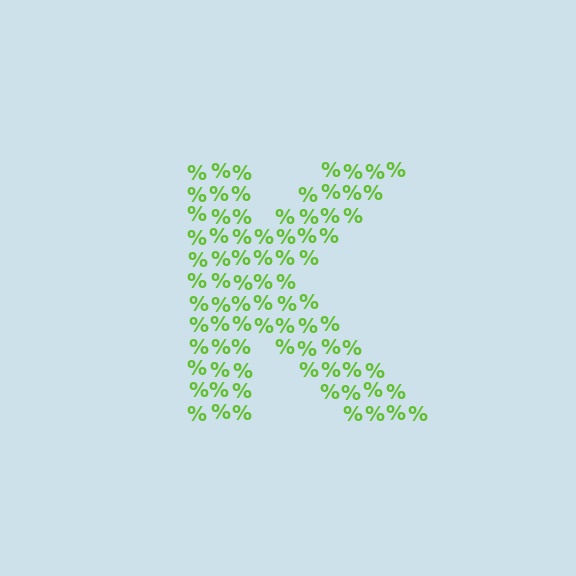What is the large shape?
The large shape is the letter K.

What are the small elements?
The small elements are percent signs.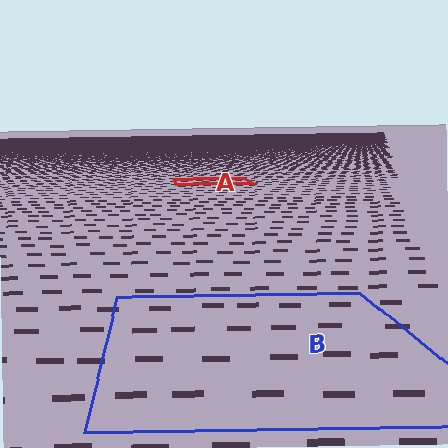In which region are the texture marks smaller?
The texture marks are smaller in region A, because it is farther away.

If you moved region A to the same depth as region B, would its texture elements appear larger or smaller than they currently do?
They would appear larger. At a closer depth, the same texture elements are projected at a bigger on-screen size.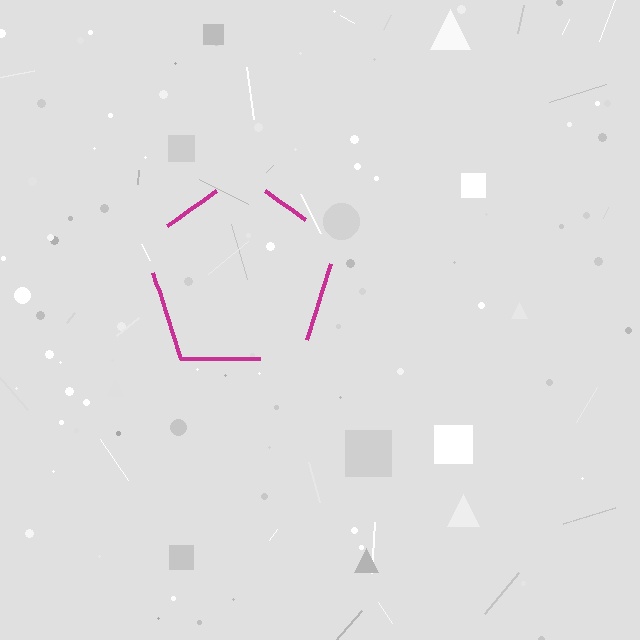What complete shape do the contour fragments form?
The contour fragments form a pentagon.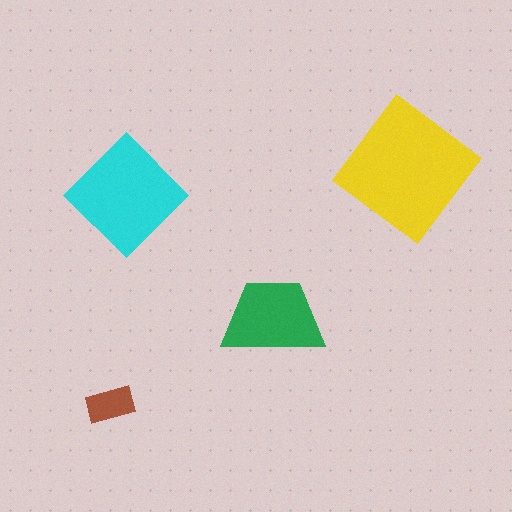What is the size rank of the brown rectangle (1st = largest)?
4th.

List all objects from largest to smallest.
The yellow diamond, the cyan diamond, the green trapezoid, the brown rectangle.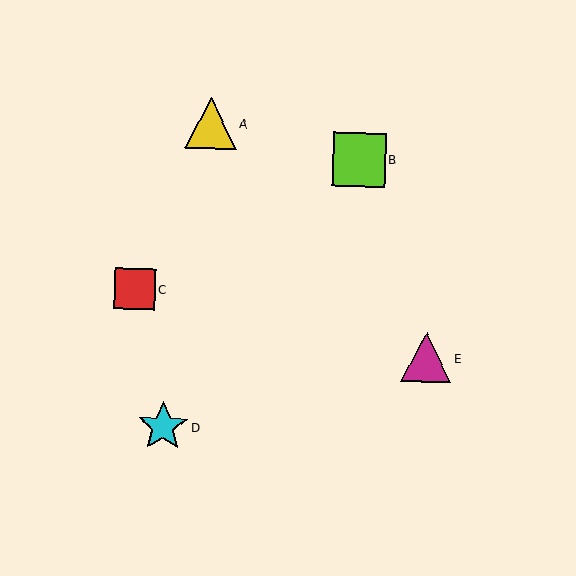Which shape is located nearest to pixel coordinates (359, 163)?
The lime square (labeled B) at (359, 160) is nearest to that location.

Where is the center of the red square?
The center of the red square is at (134, 289).